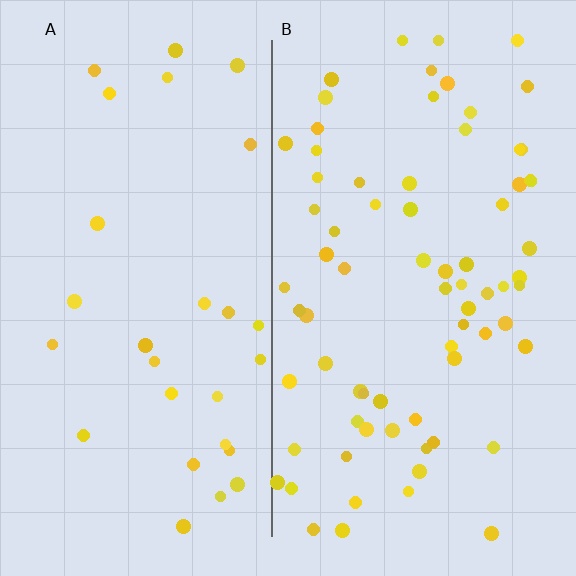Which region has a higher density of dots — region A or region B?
B (the right).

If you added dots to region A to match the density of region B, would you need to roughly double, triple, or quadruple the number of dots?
Approximately triple.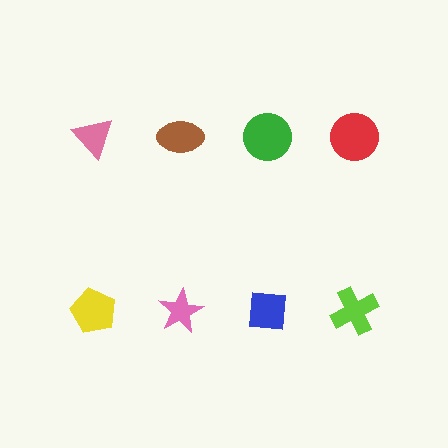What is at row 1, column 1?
A pink triangle.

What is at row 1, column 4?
A red circle.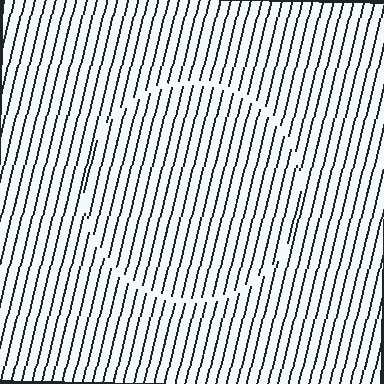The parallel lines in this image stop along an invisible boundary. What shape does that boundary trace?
An illusory circle. The interior of the shape contains the same grating, shifted by half a period — the contour is defined by the phase discontinuity where line-ends from the inner and outer gratings abut.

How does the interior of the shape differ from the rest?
The interior of the shape contains the same grating, shifted by half a period — the contour is defined by the phase discontinuity where line-ends from the inner and outer gratings abut.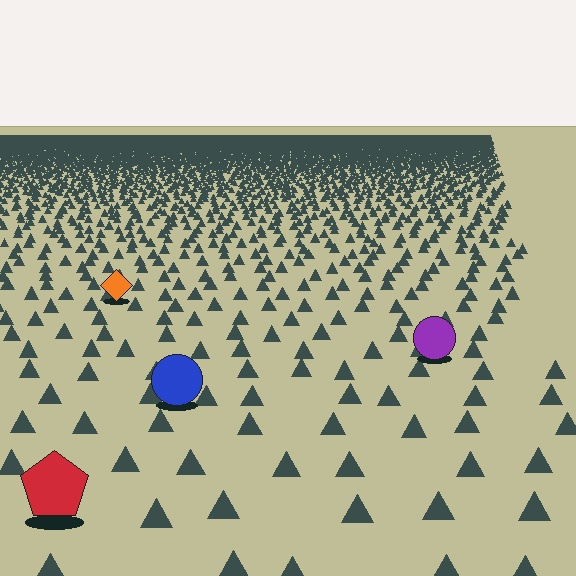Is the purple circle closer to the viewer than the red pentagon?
No. The red pentagon is closer — you can tell from the texture gradient: the ground texture is coarser near it.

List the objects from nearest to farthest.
From nearest to farthest: the red pentagon, the blue circle, the purple circle, the orange diamond.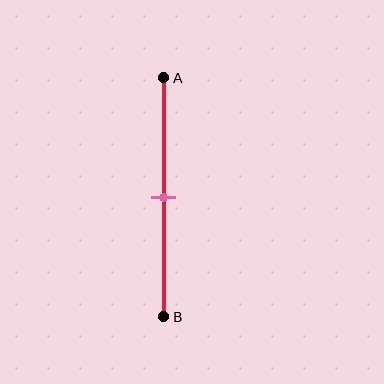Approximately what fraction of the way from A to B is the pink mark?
The pink mark is approximately 50% of the way from A to B.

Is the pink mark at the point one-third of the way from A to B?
No, the mark is at about 50% from A, not at the 33% one-third point.